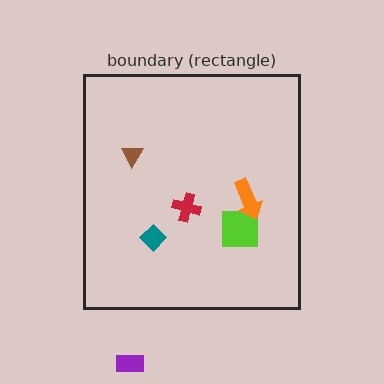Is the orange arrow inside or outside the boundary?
Inside.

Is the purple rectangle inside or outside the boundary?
Outside.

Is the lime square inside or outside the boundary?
Inside.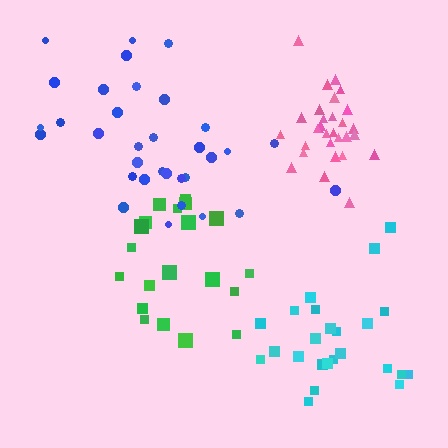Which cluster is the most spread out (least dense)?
Green.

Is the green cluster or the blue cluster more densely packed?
Blue.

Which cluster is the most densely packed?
Pink.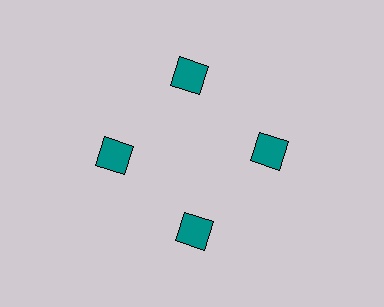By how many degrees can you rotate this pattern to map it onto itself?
The pattern maps onto itself every 90 degrees of rotation.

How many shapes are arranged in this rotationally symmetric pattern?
There are 4 shapes, arranged in 4 groups of 1.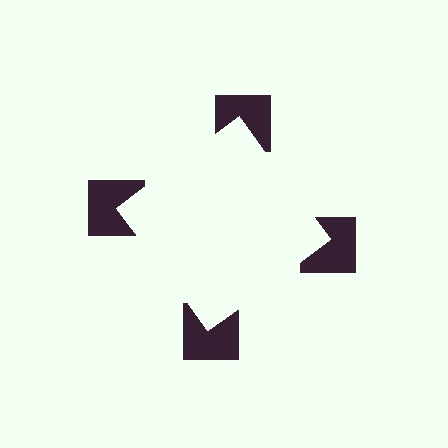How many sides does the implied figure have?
4 sides.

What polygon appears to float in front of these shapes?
An illusory square — its edges are inferred from the aligned wedge cuts in the notched squares, not physically drawn.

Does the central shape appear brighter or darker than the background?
It typically appears slightly brighter than the background, even though no actual brightness change is drawn.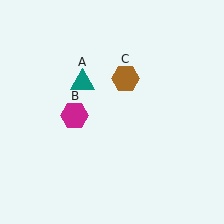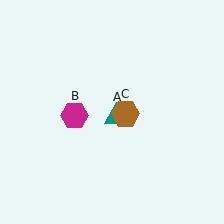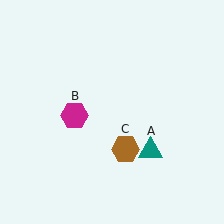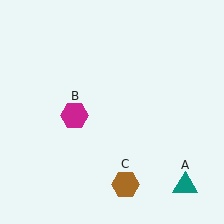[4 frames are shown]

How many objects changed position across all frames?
2 objects changed position: teal triangle (object A), brown hexagon (object C).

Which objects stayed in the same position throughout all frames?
Magenta hexagon (object B) remained stationary.